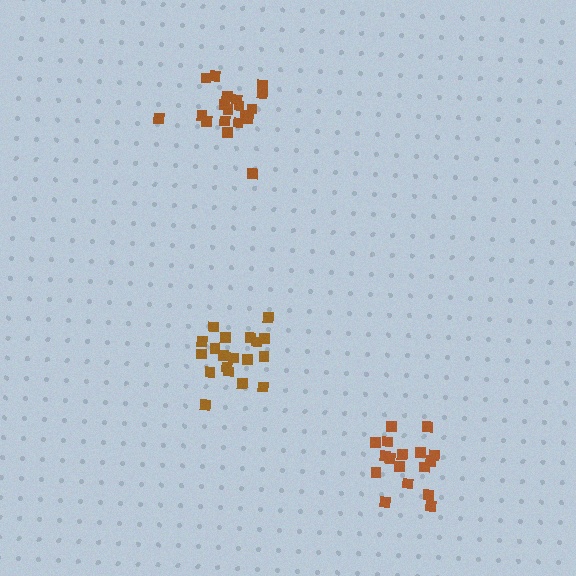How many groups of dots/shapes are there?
There are 3 groups.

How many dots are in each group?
Group 1: 19 dots, Group 2: 19 dots, Group 3: 17 dots (55 total).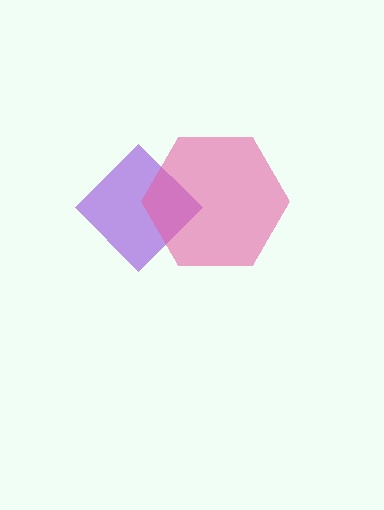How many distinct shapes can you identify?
There are 2 distinct shapes: a purple diamond, a pink hexagon.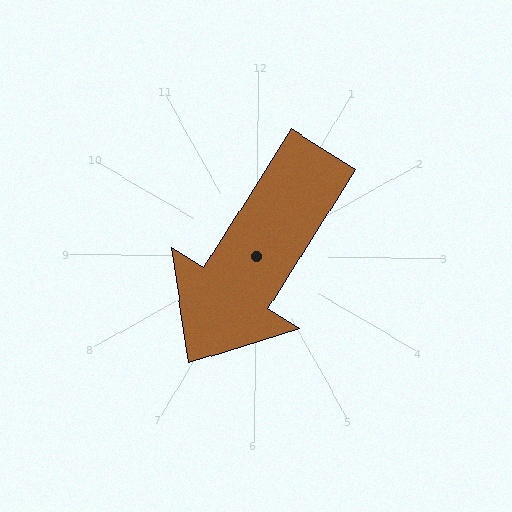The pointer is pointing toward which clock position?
Roughly 7 o'clock.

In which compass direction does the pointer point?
Southwest.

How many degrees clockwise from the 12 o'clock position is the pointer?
Approximately 212 degrees.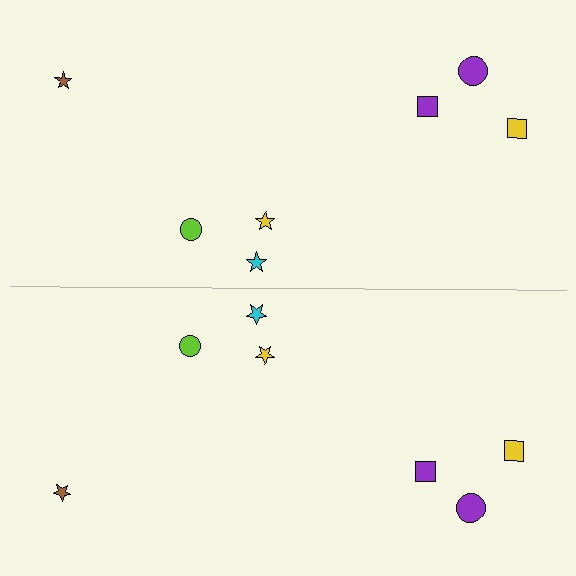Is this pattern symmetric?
Yes, this pattern has bilateral (reflection) symmetry.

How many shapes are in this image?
There are 14 shapes in this image.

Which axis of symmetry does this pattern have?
The pattern has a horizontal axis of symmetry running through the center of the image.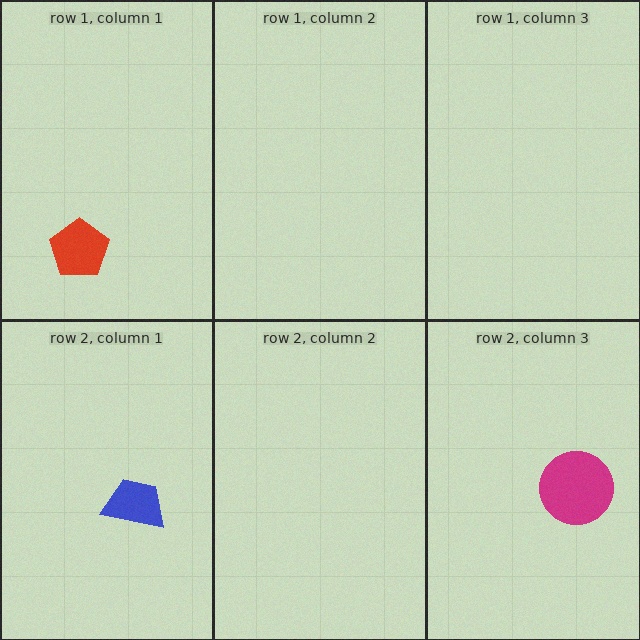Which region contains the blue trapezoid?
The row 2, column 1 region.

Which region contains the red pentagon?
The row 1, column 1 region.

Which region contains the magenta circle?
The row 2, column 3 region.